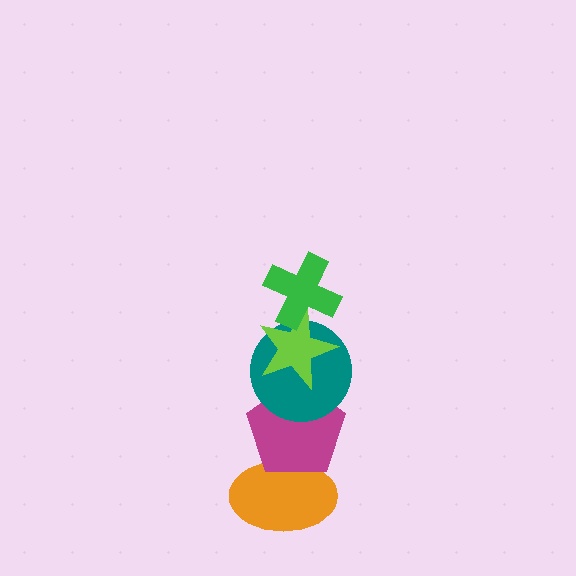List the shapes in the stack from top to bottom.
From top to bottom: the green cross, the lime star, the teal circle, the magenta pentagon, the orange ellipse.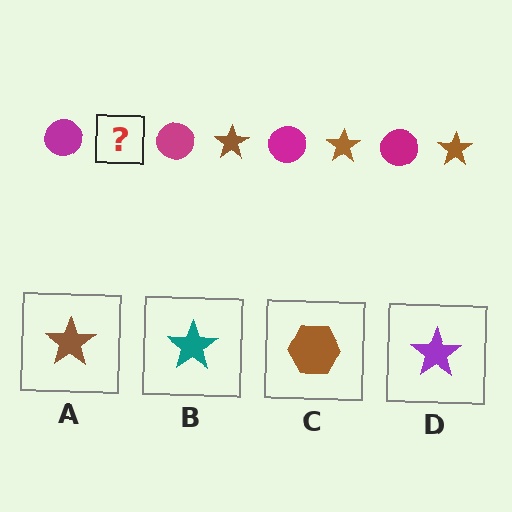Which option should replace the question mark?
Option A.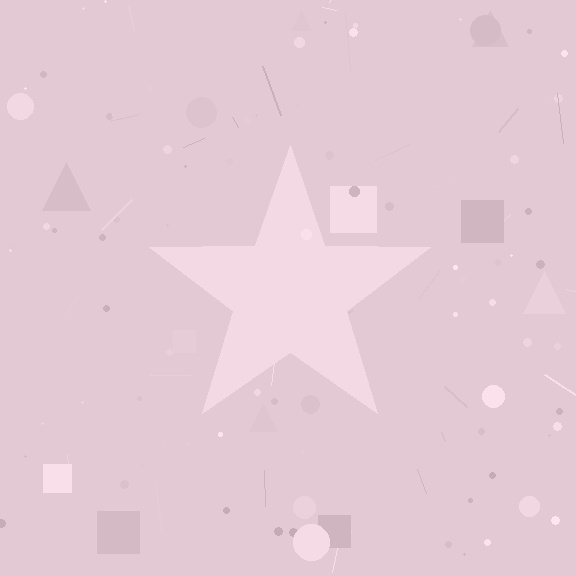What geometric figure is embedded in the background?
A star is embedded in the background.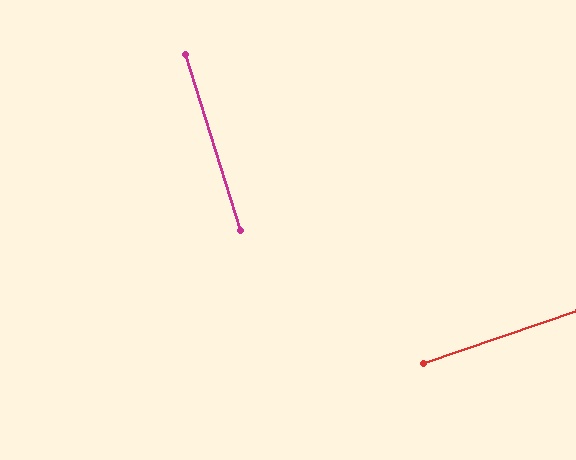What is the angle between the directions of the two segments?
Approximately 88 degrees.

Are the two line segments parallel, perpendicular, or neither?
Perpendicular — they meet at approximately 88°.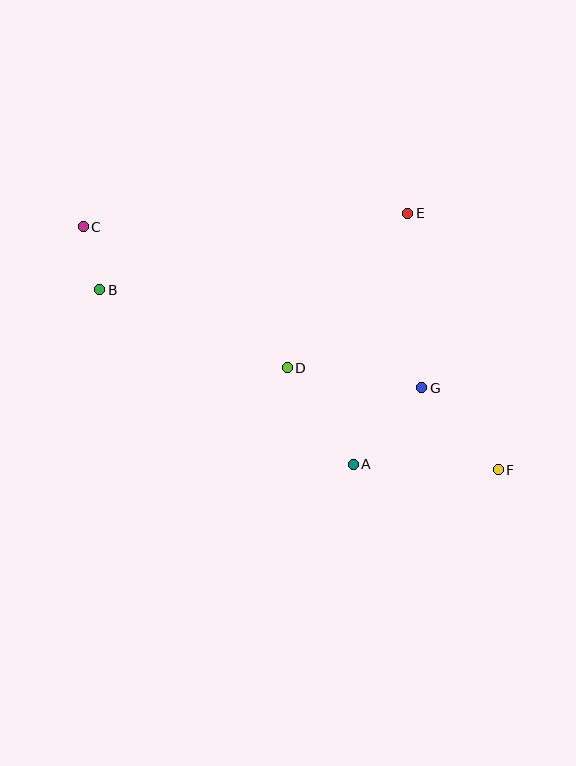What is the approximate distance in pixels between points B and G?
The distance between B and G is approximately 337 pixels.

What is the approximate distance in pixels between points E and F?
The distance between E and F is approximately 272 pixels.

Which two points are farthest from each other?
Points C and F are farthest from each other.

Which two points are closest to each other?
Points B and C are closest to each other.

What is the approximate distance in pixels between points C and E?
The distance between C and E is approximately 325 pixels.